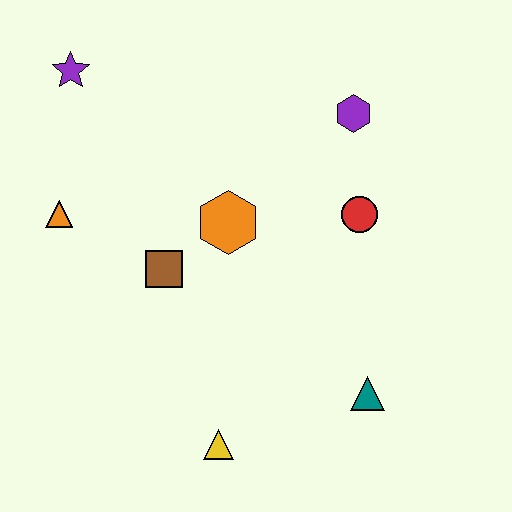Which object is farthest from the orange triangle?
The teal triangle is farthest from the orange triangle.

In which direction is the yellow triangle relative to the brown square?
The yellow triangle is below the brown square.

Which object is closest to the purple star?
The orange triangle is closest to the purple star.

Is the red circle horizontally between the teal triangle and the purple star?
Yes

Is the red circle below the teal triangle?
No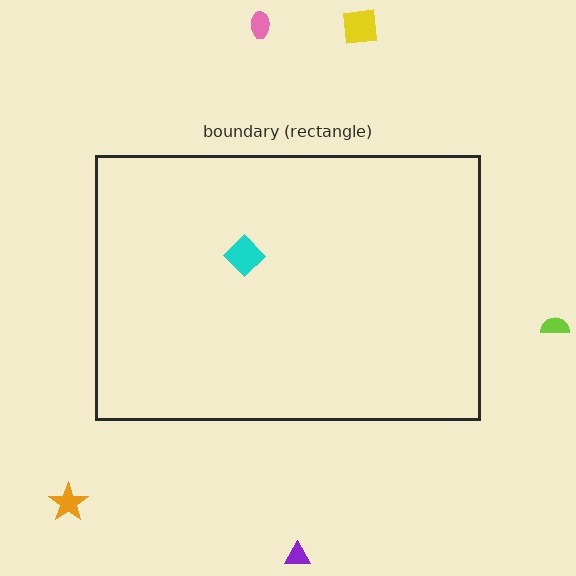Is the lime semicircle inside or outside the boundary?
Outside.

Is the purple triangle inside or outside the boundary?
Outside.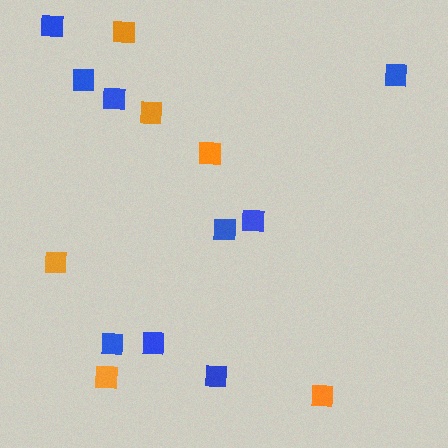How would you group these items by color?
There are 2 groups: one group of blue squares (9) and one group of orange squares (6).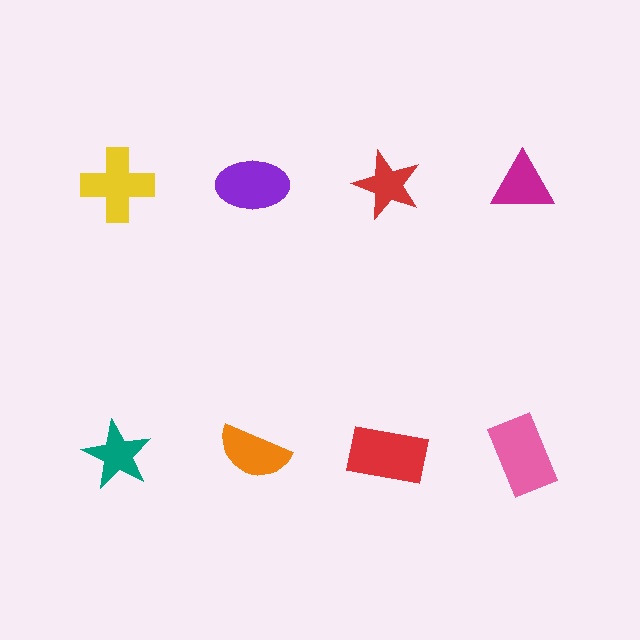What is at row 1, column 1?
A yellow cross.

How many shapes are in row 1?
4 shapes.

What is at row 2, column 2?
An orange semicircle.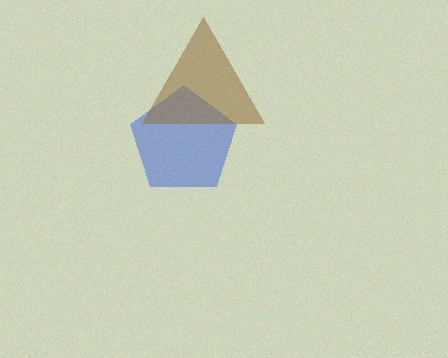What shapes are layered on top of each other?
The layered shapes are: a blue pentagon, a brown triangle.